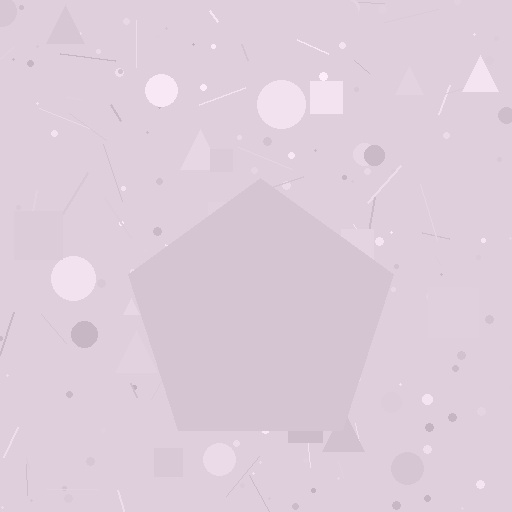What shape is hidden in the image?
A pentagon is hidden in the image.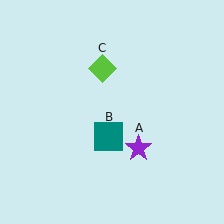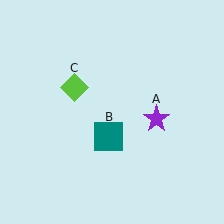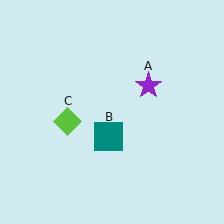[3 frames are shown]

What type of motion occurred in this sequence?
The purple star (object A), lime diamond (object C) rotated counterclockwise around the center of the scene.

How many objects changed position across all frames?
2 objects changed position: purple star (object A), lime diamond (object C).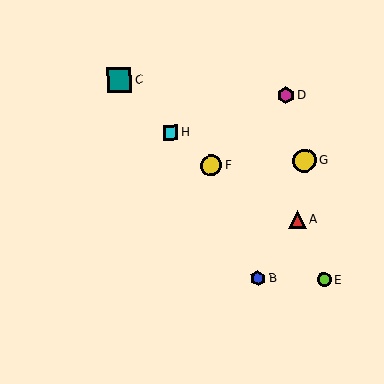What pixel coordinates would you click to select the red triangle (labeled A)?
Click at (297, 220) to select the red triangle A.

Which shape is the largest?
The teal square (labeled C) is the largest.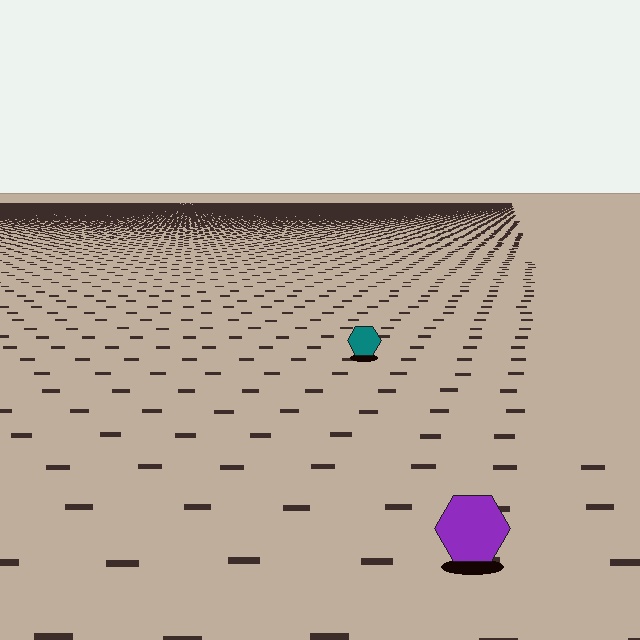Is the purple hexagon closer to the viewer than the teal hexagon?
Yes. The purple hexagon is closer — you can tell from the texture gradient: the ground texture is coarser near it.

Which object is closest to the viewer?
The purple hexagon is closest. The texture marks near it are larger and more spread out.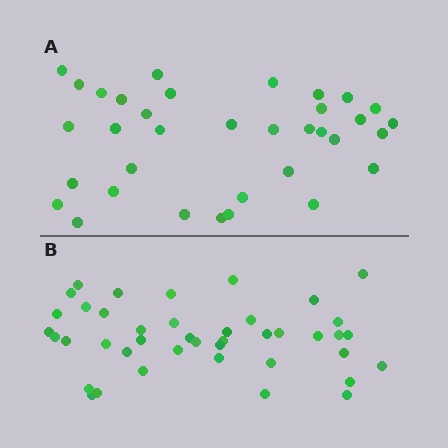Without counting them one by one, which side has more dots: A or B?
Region B (the bottom region) has more dots.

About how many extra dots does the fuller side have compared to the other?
Region B has roughly 8 or so more dots than region A.